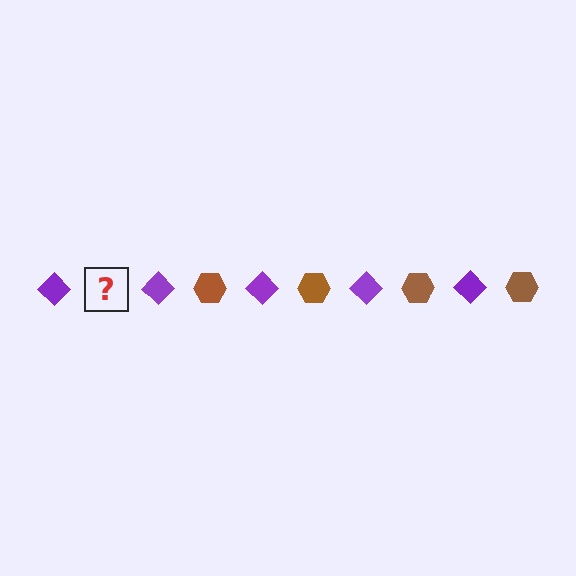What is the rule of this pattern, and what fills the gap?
The rule is that the pattern alternates between purple diamond and brown hexagon. The gap should be filled with a brown hexagon.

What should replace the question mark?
The question mark should be replaced with a brown hexagon.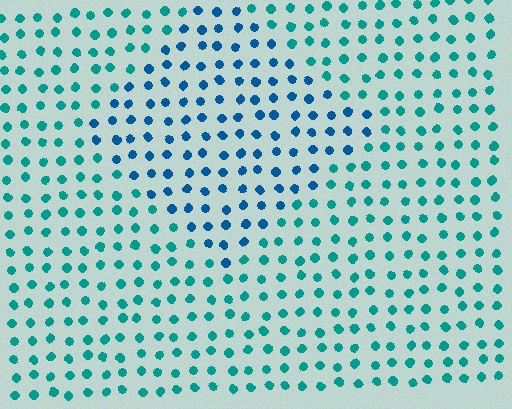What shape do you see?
I see a diamond.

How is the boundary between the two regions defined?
The boundary is defined purely by a slight shift in hue (about 31 degrees). Spacing, size, and orientation are identical on both sides.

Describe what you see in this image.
The image is filled with small teal elements in a uniform arrangement. A diamond-shaped region is visible where the elements are tinted to a slightly different hue, forming a subtle color boundary.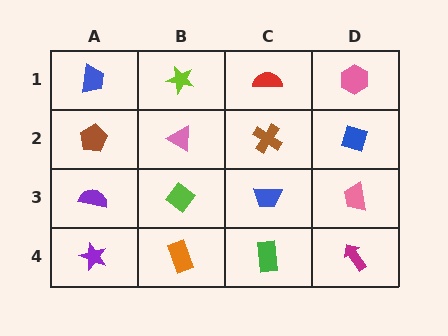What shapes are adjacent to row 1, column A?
A brown pentagon (row 2, column A), a lime star (row 1, column B).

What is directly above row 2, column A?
A blue trapezoid.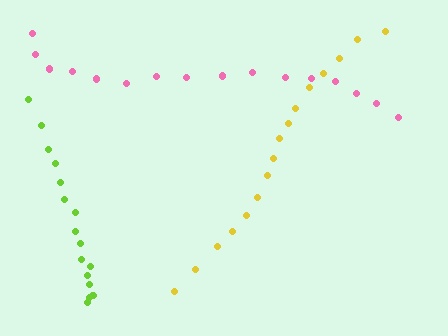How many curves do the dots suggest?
There are 3 distinct paths.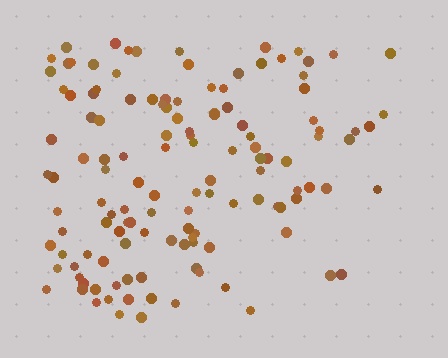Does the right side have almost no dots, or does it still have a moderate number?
Still a moderate number, just noticeably fewer than the left.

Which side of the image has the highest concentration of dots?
The left.